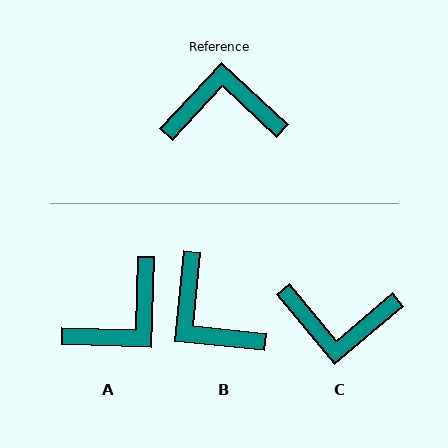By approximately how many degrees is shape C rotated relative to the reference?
Approximately 173 degrees counter-clockwise.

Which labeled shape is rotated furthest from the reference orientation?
C, about 173 degrees away.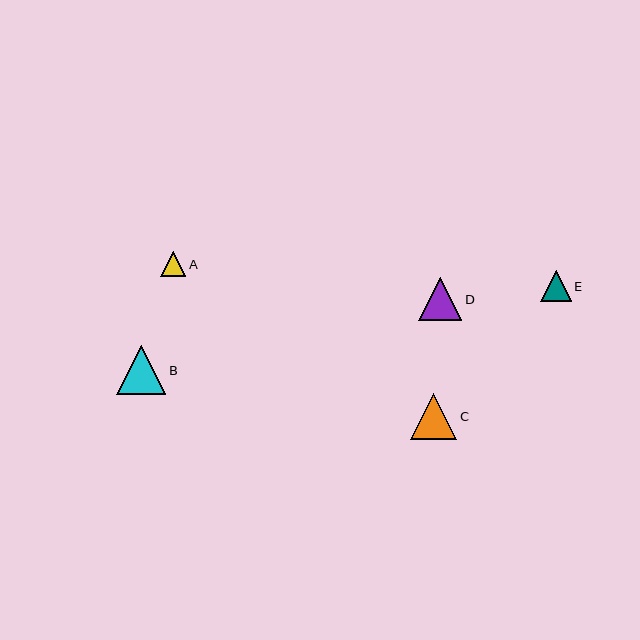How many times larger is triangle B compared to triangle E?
Triangle B is approximately 1.6 times the size of triangle E.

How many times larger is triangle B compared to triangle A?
Triangle B is approximately 1.9 times the size of triangle A.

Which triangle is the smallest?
Triangle A is the smallest with a size of approximately 25 pixels.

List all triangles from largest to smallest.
From largest to smallest: B, C, D, E, A.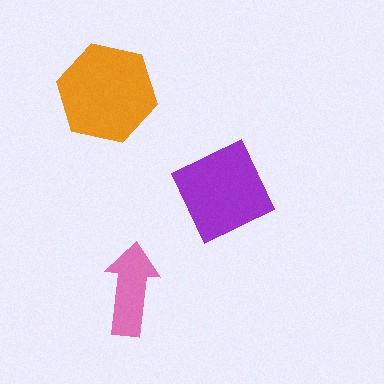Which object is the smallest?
The pink arrow.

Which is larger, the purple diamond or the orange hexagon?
The orange hexagon.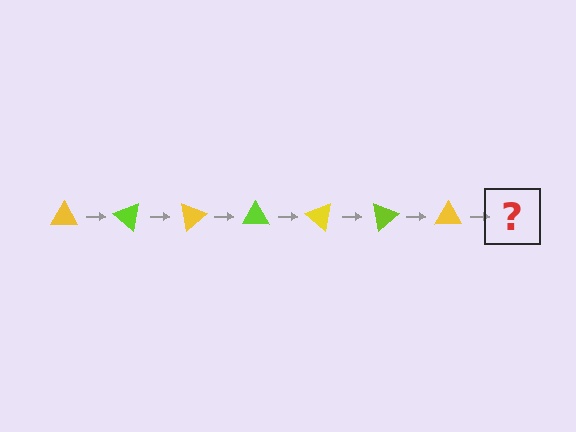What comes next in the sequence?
The next element should be a lime triangle, rotated 280 degrees from the start.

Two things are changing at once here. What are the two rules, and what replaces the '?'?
The two rules are that it rotates 40 degrees each step and the color cycles through yellow and lime. The '?' should be a lime triangle, rotated 280 degrees from the start.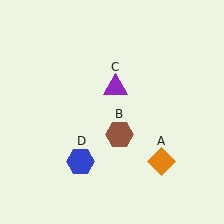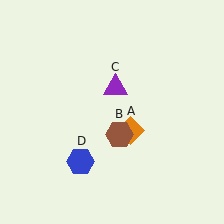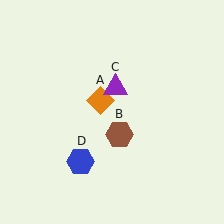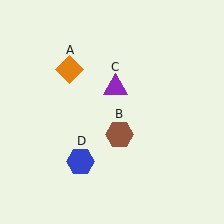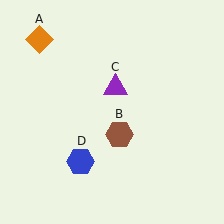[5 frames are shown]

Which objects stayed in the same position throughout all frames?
Brown hexagon (object B) and purple triangle (object C) and blue hexagon (object D) remained stationary.